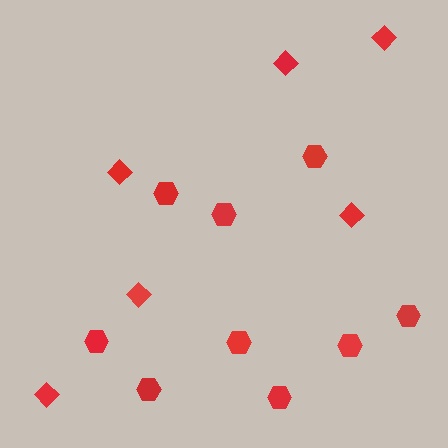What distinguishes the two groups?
There are 2 groups: one group of diamonds (6) and one group of hexagons (9).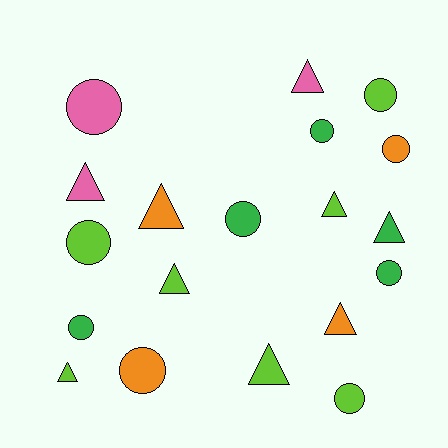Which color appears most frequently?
Lime, with 7 objects.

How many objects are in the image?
There are 19 objects.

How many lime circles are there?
There are 3 lime circles.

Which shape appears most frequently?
Circle, with 10 objects.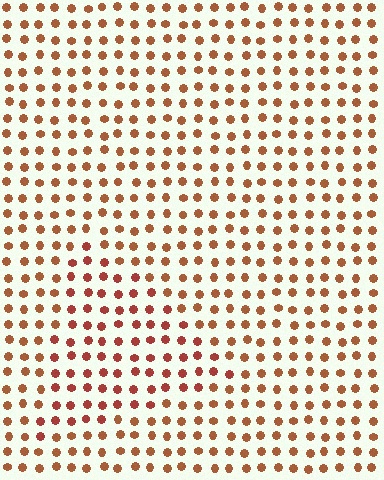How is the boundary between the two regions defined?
The boundary is defined purely by a slight shift in hue (about 18 degrees). Spacing, size, and orientation are identical on both sides.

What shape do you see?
I see a triangle.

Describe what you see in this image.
The image is filled with small brown elements in a uniform arrangement. A triangle-shaped region is visible where the elements are tinted to a slightly different hue, forming a subtle color boundary.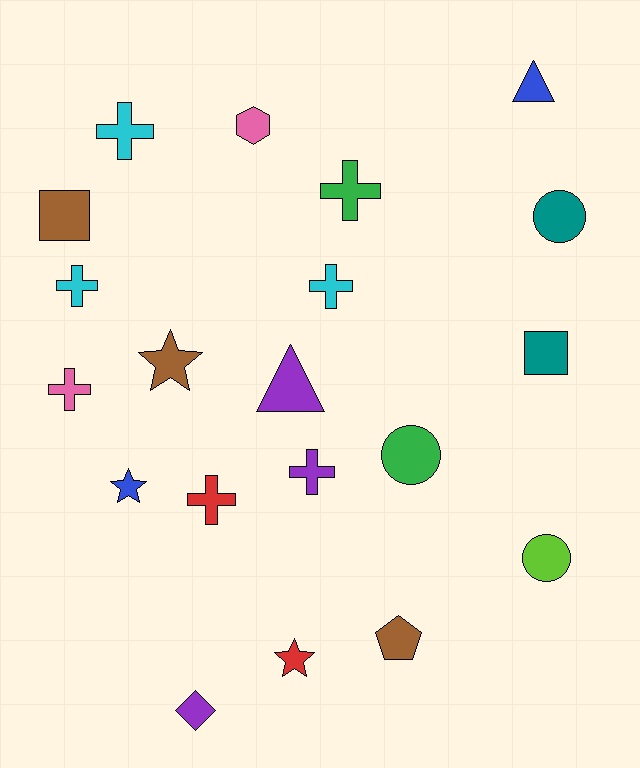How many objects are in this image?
There are 20 objects.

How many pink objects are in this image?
There are 2 pink objects.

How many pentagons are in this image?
There is 1 pentagon.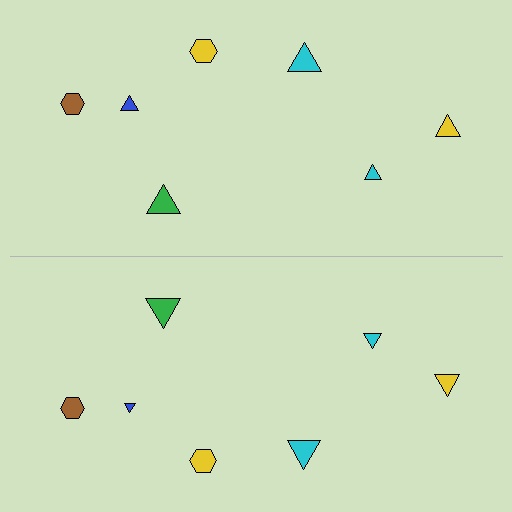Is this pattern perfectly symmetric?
No, the pattern is not perfectly symmetric. The blue triangle on the bottom side has a different size than its mirror counterpart.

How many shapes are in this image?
There are 14 shapes in this image.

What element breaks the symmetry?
The blue triangle on the bottom side has a different size than its mirror counterpart.